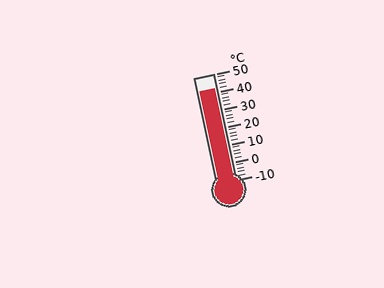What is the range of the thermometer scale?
The thermometer scale ranges from -10°C to 50°C.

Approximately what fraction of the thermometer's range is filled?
The thermometer is filled to approximately 85% of its range.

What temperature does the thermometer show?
The thermometer shows approximately 42°C.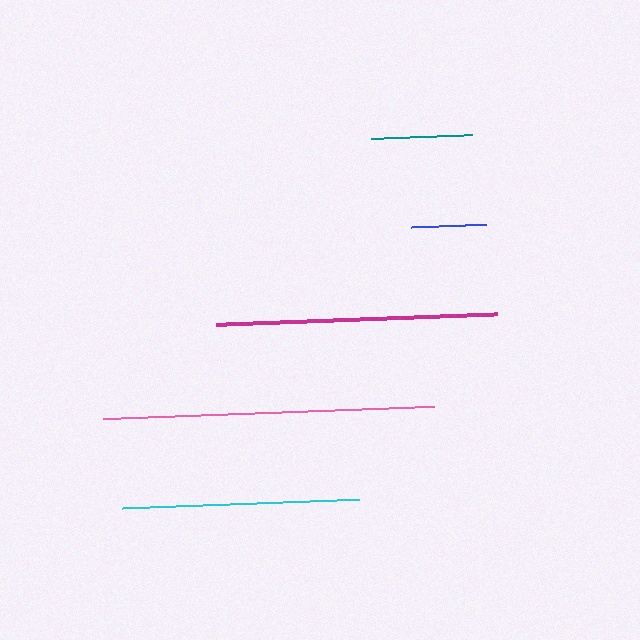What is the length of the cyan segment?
The cyan segment is approximately 237 pixels long.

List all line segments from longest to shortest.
From longest to shortest: pink, magenta, cyan, teal, blue.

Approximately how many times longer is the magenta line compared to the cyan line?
The magenta line is approximately 1.2 times the length of the cyan line.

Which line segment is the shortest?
The blue line is the shortest at approximately 75 pixels.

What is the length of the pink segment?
The pink segment is approximately 332 pixels long.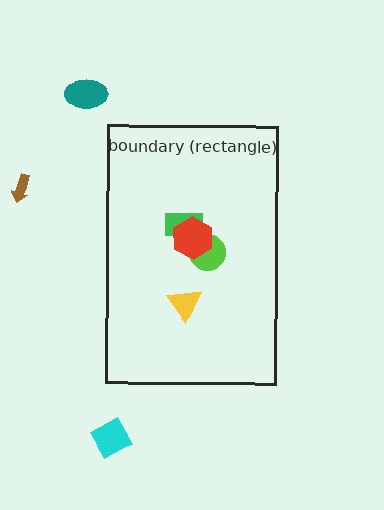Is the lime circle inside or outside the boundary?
Inside.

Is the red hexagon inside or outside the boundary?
Inside.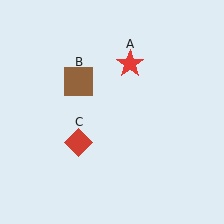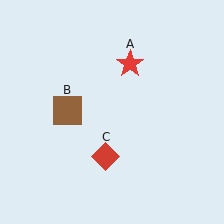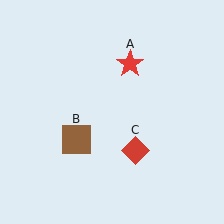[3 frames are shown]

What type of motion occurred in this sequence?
The brown square (object B), red diamond (object C) rotated counterclockwise around the center of the scene.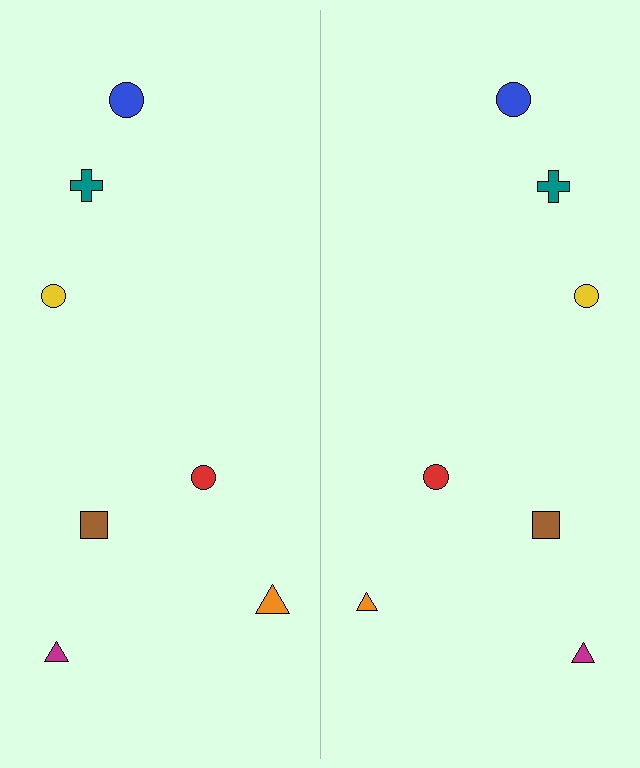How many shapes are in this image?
There are 14 shapes in this image.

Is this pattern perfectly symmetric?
No, the pattern is not perfectly symmetric. The orange triangle on the right side has a different size than its mirror counterpart.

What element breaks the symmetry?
The orange triangle on the right side has a different size than its mirror counterpart.